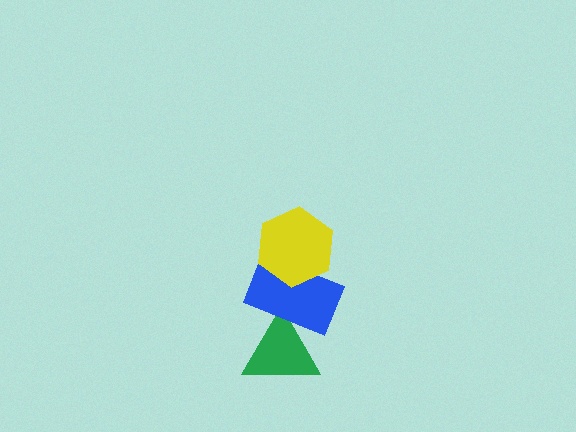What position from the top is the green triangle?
The green triangle is 3rd from the top.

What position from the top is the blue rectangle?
The blue rectangle is 2nd from the top.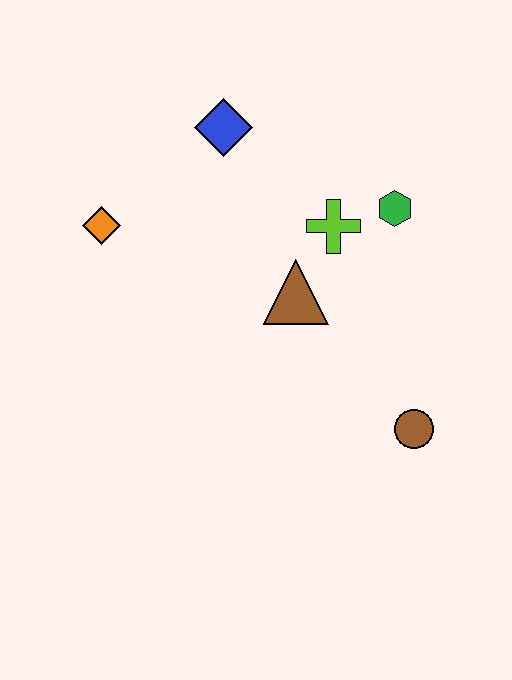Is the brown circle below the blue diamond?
Yes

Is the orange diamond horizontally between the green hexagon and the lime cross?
No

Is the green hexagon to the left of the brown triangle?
No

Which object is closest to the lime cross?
The green hexagon is closest to the lime cross.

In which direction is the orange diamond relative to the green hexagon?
The orange diamond is to the left of the green hexagon.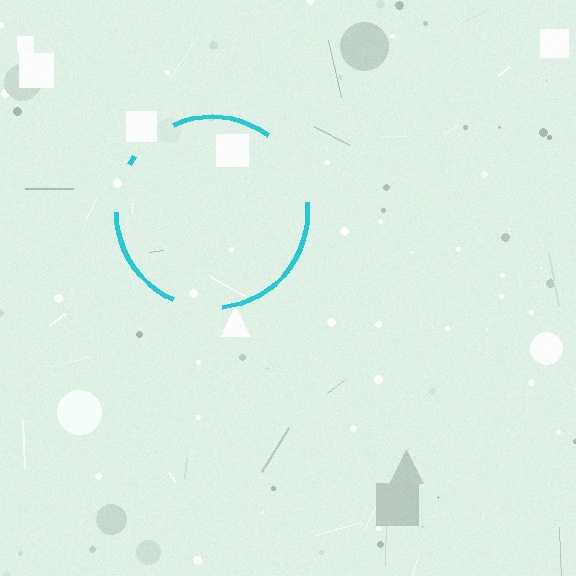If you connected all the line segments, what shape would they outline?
They would outline a circle.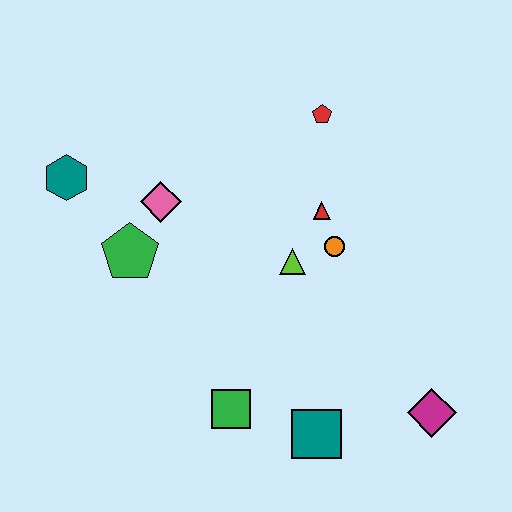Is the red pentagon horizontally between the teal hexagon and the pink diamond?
No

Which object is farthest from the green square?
The red pentagon is farthest from the green square.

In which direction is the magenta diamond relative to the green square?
The magenta diamond is to the right of the green square.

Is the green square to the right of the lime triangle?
No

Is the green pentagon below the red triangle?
Yes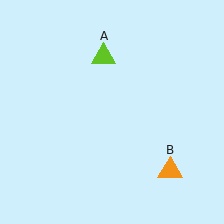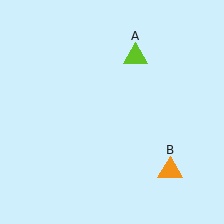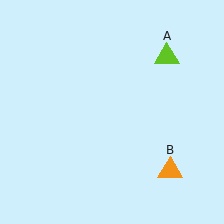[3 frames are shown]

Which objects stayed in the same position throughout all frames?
Orange triangle (object B) remained stationary.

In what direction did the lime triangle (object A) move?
The lime triangle (object A) moved right.